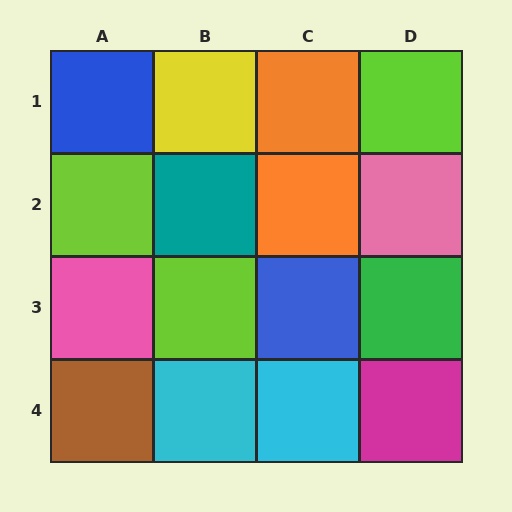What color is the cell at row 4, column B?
Cyan.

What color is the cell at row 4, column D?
Magenta.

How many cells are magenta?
1 cell is magenta.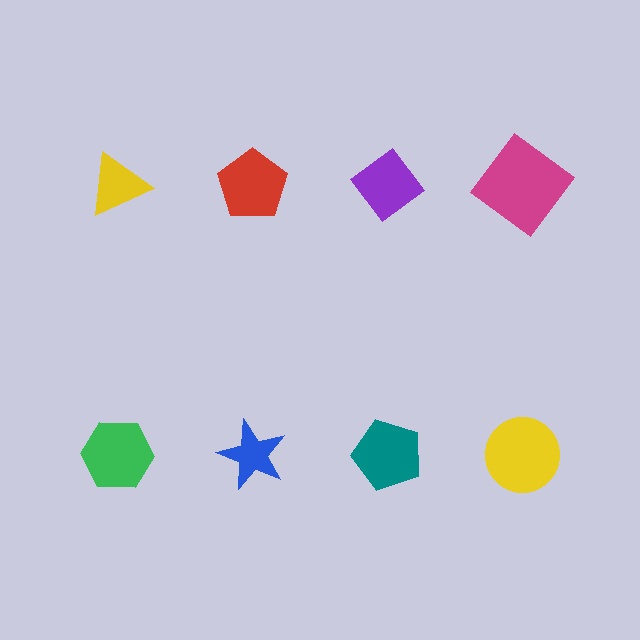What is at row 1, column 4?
A magenta diamond.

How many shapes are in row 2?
4 shapes.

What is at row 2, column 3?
A teal pentagon.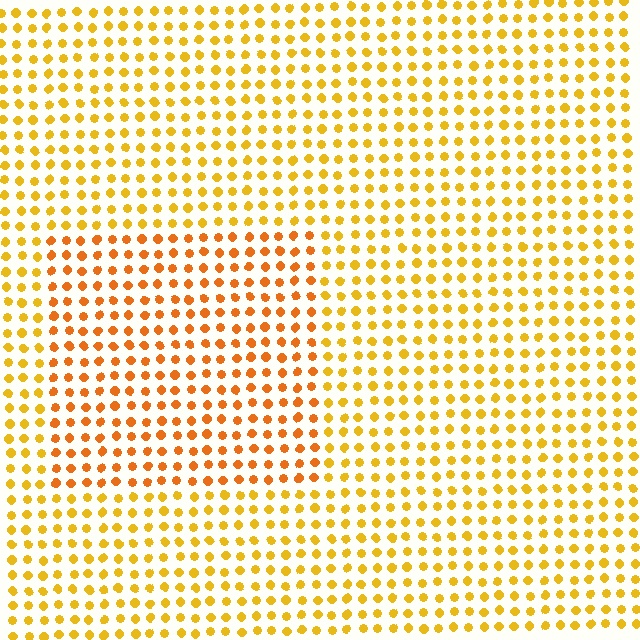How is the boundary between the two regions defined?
The boundary is defined purely by a slight shift in hue (about 22 degrees). Spacing, size, and orientation are identical on both sides.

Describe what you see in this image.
The image is filled with small yellow elements in a uniform arrangement. A rectangle-shaped region is visible where the elements are tinted to a slightly different hue, forming a subtle color boundary.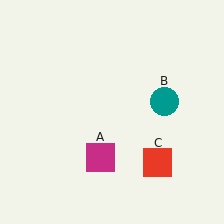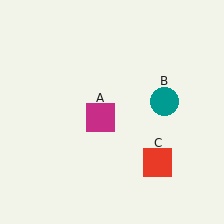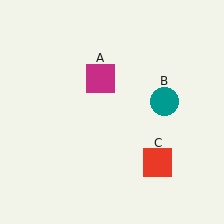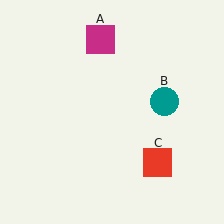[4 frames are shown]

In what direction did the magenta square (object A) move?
The magenta square (object A) moved up.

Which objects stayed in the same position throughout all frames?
Teal circle (object B) and red square (object C) remained stationary.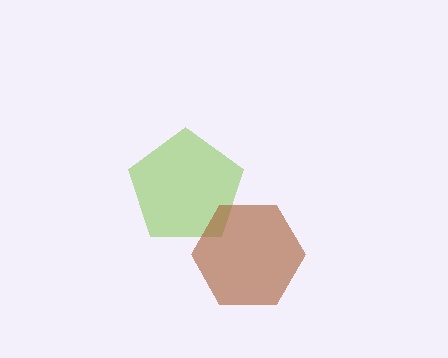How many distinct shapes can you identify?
There are 2 distinct shapes: a lime pentagon, a brown hexagon.